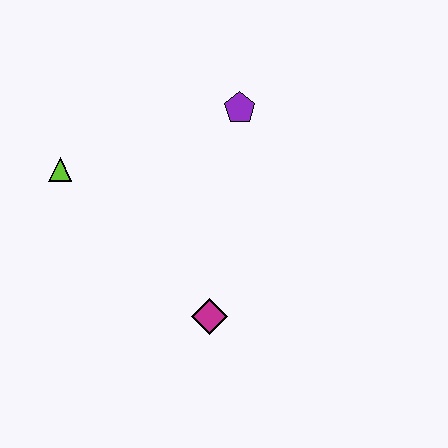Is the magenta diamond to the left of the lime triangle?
No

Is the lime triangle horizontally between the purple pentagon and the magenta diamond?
No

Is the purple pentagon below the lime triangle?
No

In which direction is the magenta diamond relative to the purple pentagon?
The magenta diamond is below the purple pentagon.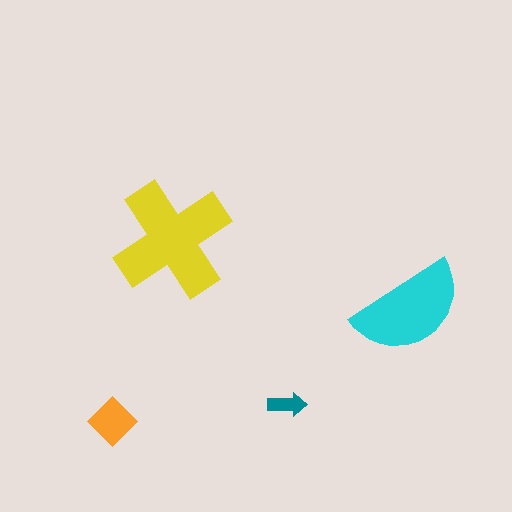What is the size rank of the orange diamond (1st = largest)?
3rd.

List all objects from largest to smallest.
The yellow cross, the cyan semicircle, the orange diamond, the teal arrow.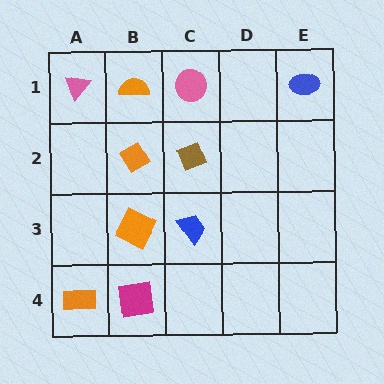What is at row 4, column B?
A magenta square.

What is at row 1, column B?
An orange semicircle.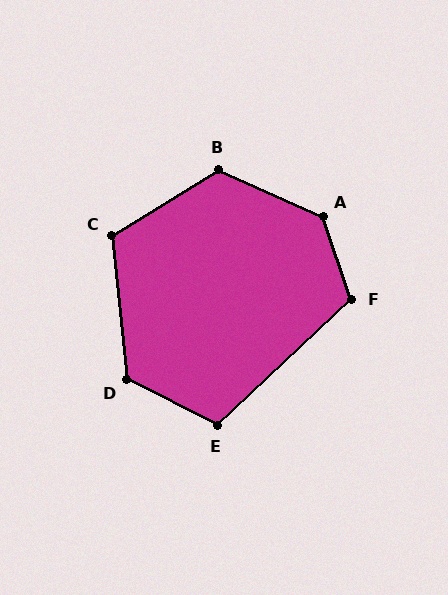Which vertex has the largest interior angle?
A, at approximately 133 degrees.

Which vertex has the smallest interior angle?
E, at approximately 110 degrees.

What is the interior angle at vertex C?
Approximately 116 degrees (obtuse).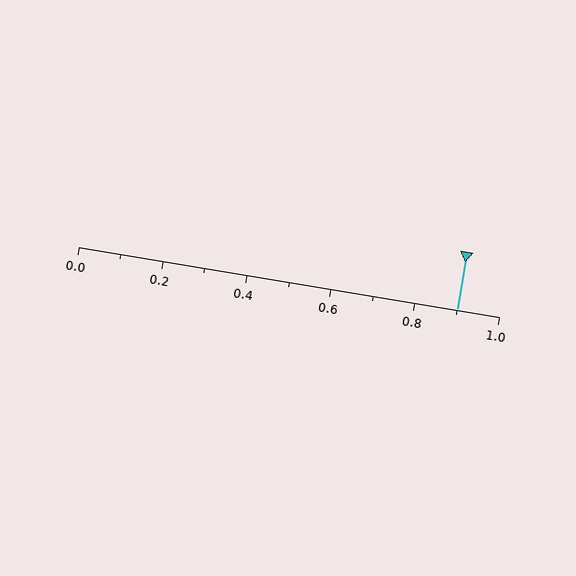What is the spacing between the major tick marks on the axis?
The major ticks are spaced 0.2 apart.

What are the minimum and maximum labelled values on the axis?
The axis runs from 0.0 to 1.0.